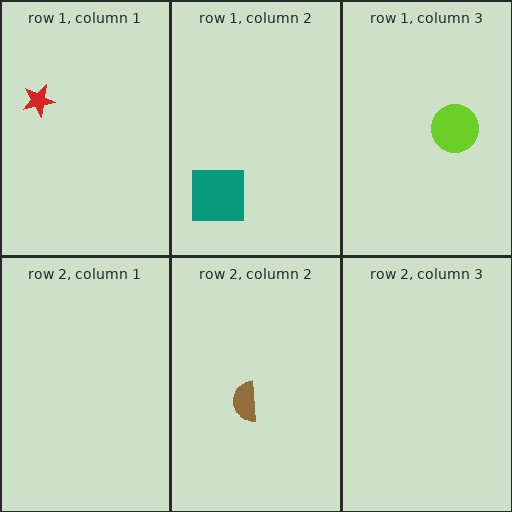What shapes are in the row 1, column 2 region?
The teal square.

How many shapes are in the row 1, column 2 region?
1.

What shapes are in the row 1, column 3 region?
The lime circle.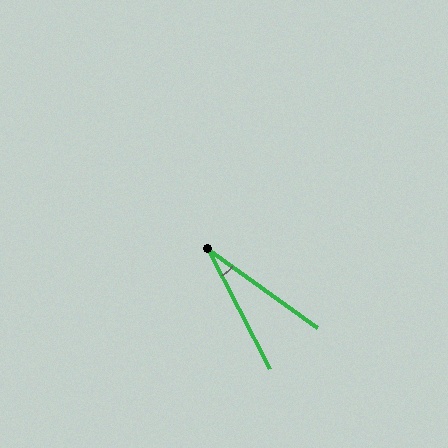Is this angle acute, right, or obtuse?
It is acute.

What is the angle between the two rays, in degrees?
Approximately 27 degrees.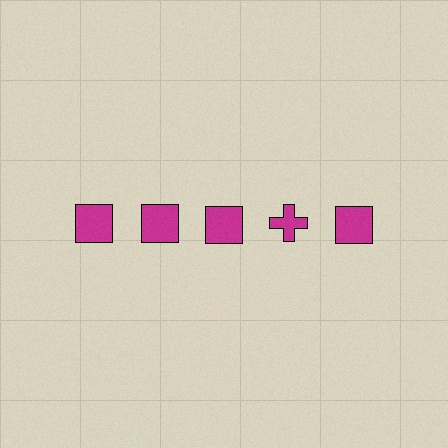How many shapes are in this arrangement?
There are 5 shapes arranged in a grid pattern.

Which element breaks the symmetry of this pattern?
The magenta cross in the top row, second from right column breaks the symmetry. All other shapes are magenta squares.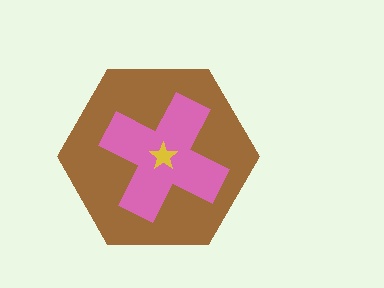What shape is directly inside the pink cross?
The yellow star.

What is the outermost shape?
The brown hexagon.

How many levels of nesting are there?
3.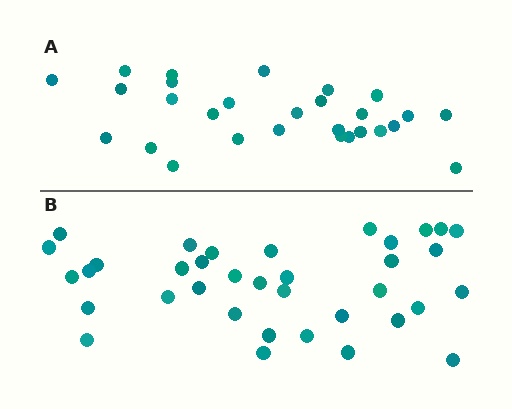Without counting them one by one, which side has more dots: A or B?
Region B (the bottom region) has more dots.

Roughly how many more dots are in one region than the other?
Region B has roughly 8 or so more dots than region A.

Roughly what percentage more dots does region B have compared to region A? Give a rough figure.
About 30% more.